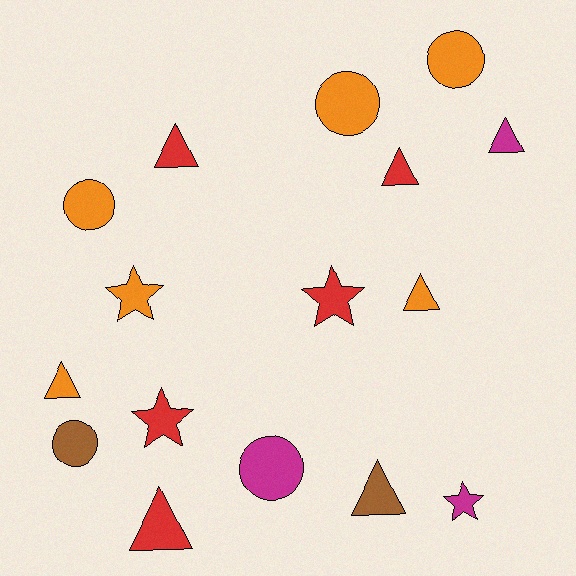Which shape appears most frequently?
Triangle, with 7 objects.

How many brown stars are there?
There are no brown stars.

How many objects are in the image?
There are 16 objects.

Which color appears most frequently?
Orange, with 6 objects.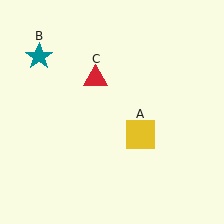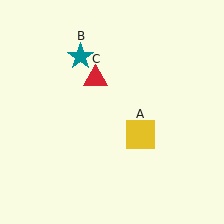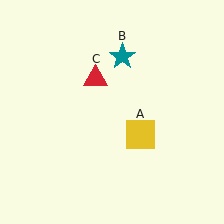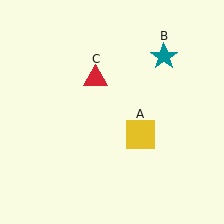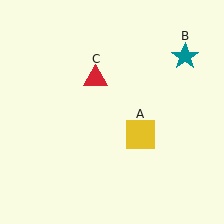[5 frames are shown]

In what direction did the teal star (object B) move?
The teal star (object B) moved right.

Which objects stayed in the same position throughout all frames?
Yellow square (object A) and red triangle (object C) remained stationary.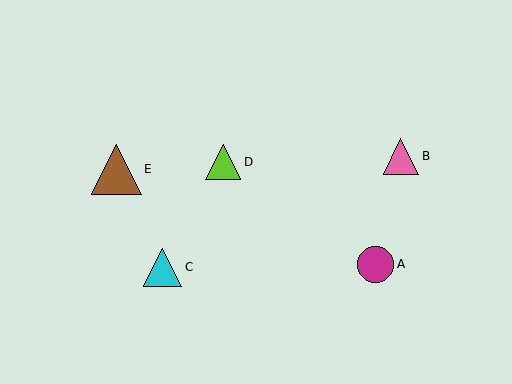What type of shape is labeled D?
Shape D is a lime triangle.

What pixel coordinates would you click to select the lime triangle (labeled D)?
Click at (223, 162) to select the lime triangle D.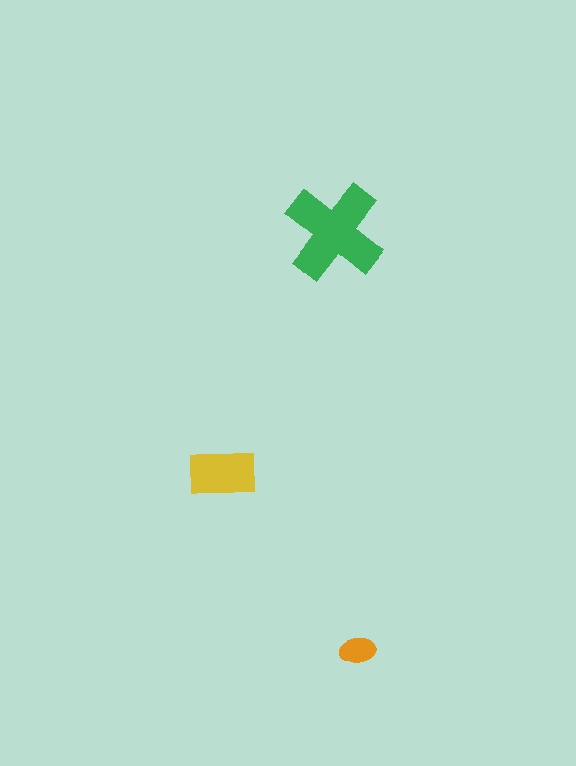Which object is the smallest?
The orange ellipse.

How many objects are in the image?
There are 3 objects in the image.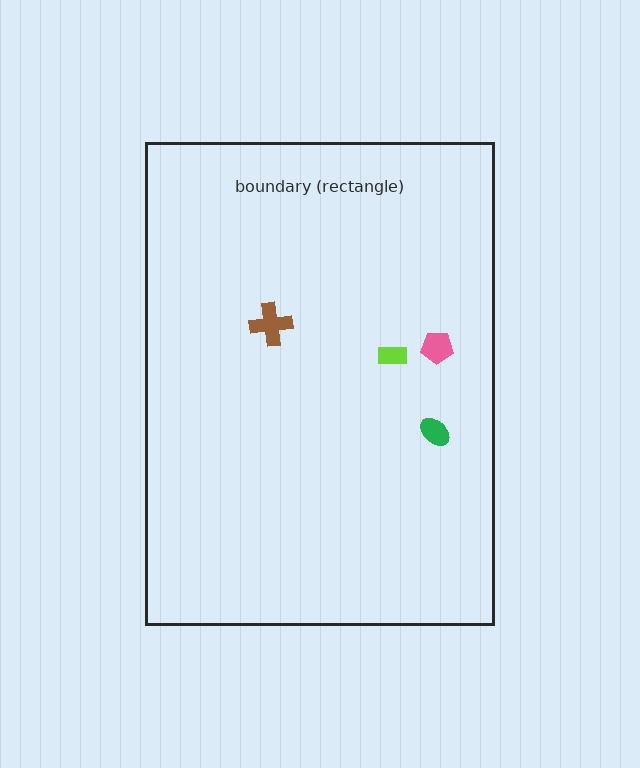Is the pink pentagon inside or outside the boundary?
Inside.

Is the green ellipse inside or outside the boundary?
Inside.